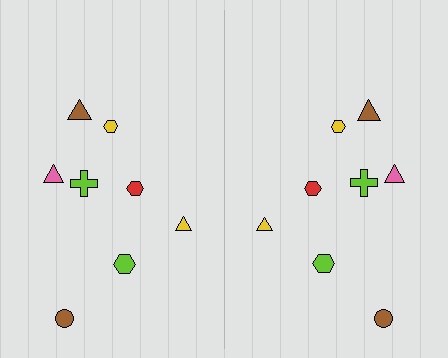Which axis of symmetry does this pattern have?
The pattern has a vertical axis of symmetry running through the center of the image.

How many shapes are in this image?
There are 16 shapes in this image.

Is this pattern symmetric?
Yes, this pattern has bilateral (reflection) symmetry.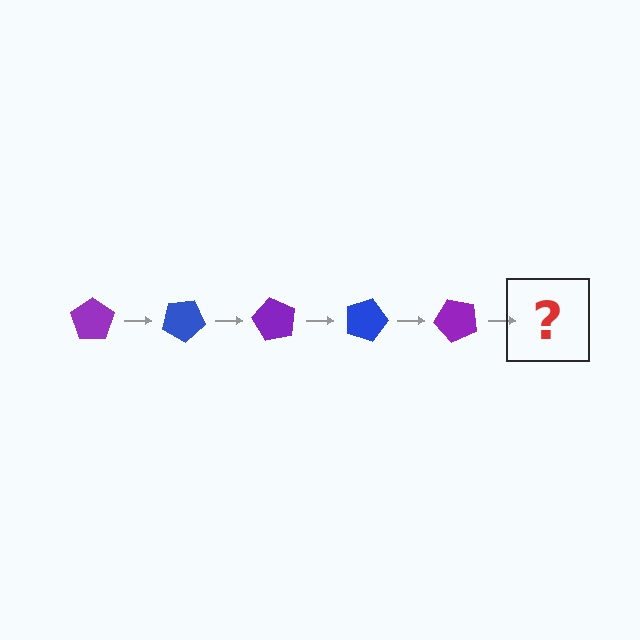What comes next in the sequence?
The next element should be a blue pentagon, rotated 150 degrees from the start.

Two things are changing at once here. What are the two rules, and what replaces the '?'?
The two rules are that it rotates 30 degrees each step and the color cycles through purple and blue. The '?' should be a blue pentagon, rotated 150 degrees from the start.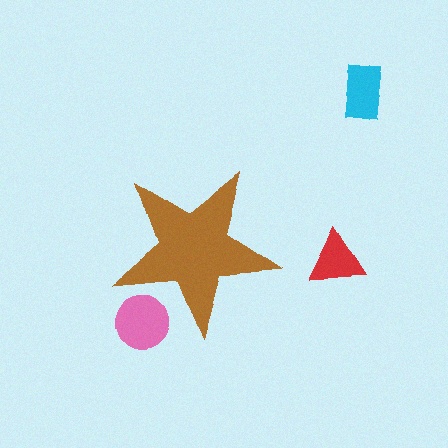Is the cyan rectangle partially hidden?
No, the cyan rectangle is fully visible.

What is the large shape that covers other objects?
A brown star.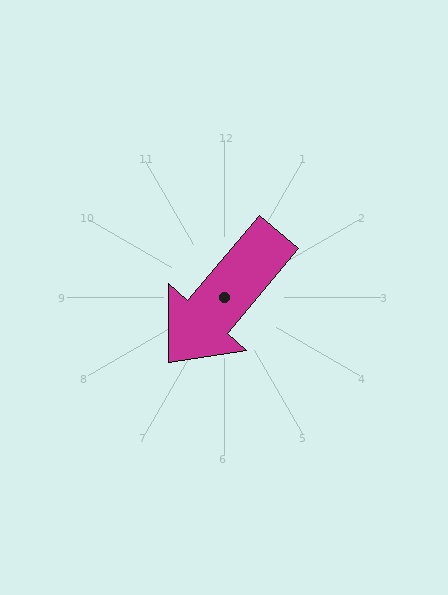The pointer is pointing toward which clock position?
Roughly 7 o'clock.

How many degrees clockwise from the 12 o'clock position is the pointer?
Approximately 220 degrees.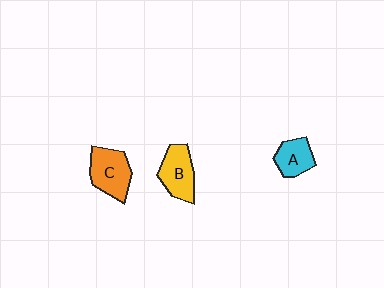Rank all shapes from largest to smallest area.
From largest to smallest: C (orange), B (yellow), A (cyan).